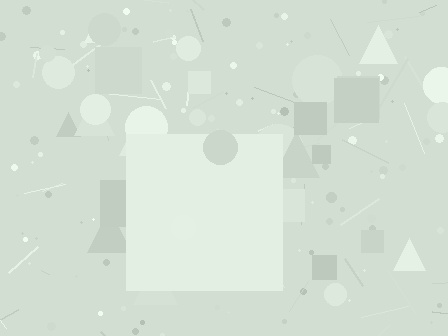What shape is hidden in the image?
A square is hidden in the image.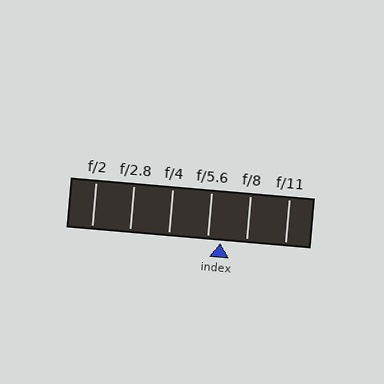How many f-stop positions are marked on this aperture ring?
There are 6 f-stop positions marked.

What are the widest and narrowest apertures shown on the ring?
The widest aperture shown is f/2 and the narrowest is f/11.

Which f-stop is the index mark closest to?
The index mark is closest to f/5.6.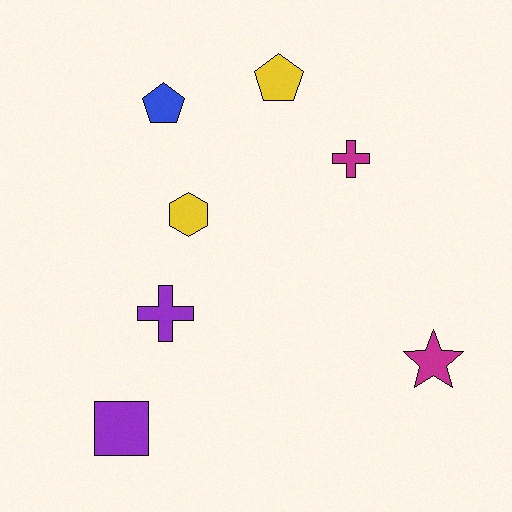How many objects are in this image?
There are 7 objects.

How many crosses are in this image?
There are 2 crosses.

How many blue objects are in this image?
There is 1 blue object.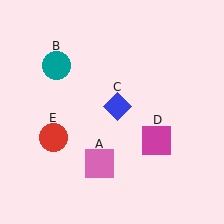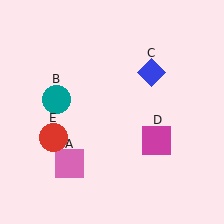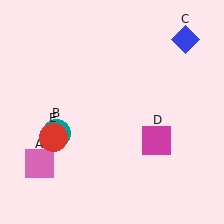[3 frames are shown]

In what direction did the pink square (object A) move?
The pink square (object A) moved left.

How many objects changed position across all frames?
3 objects changed position: pink square (object A), teal circle (object B), blue diamond (object C).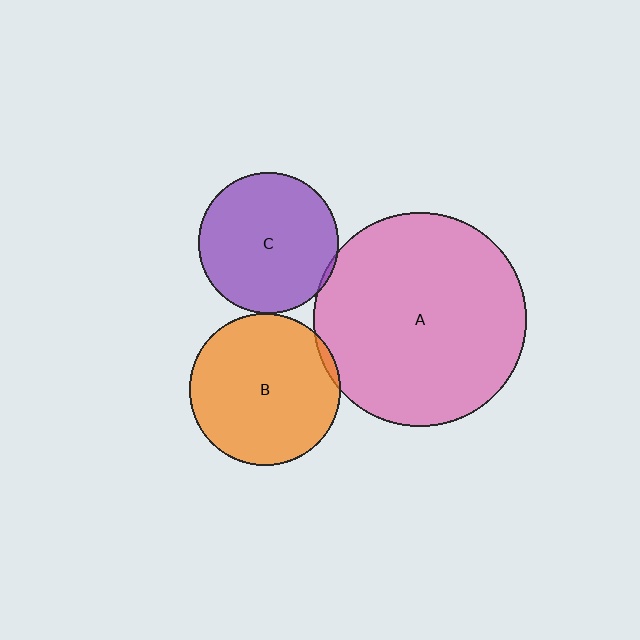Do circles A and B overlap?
Yes.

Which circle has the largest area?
Circle A (pink).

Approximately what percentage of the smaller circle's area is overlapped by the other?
Approximately 5%.